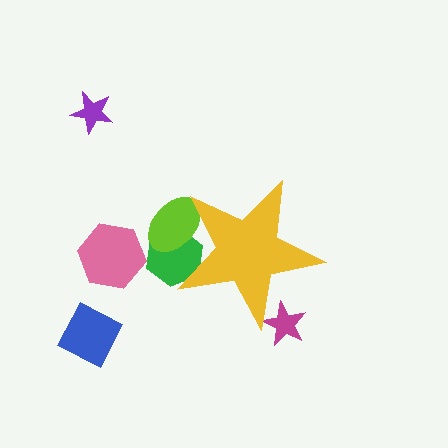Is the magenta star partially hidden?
Yes, the magenta star is partially hidden behind the yellow star.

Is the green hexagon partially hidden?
Yes, the green hexagon is partially hidden behind the yellow star.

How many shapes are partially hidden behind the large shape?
3 shapes are partially hidden.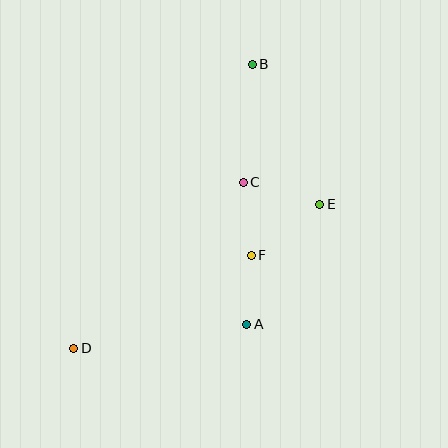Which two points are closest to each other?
Points A and F are closest to each other.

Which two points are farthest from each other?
Points B and D are farthest from each other.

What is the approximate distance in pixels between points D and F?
The distance between D and F is approximately 200 pixels.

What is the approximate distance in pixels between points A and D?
The distance between A and D is approximately 175 pixels.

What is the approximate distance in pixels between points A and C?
The distance between A and C is approximately 142 pixels.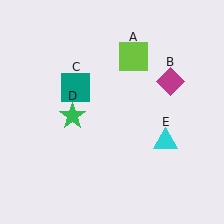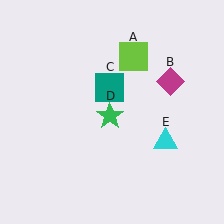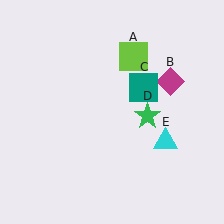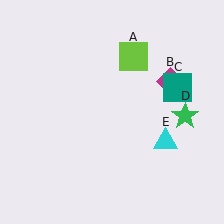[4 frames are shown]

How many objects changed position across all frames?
2 objects changed position: teal square (object C), green star (object D).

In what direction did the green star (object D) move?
The green star (object D) moved right.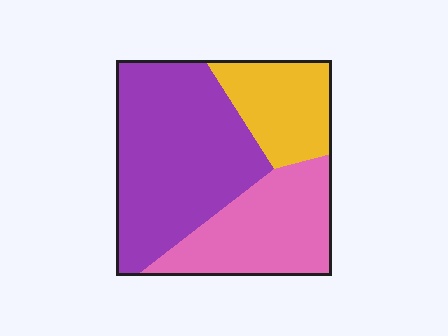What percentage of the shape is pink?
Pink covers roughly 30% of the shape.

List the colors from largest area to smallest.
From largest to smallest: purple, pink, yellow.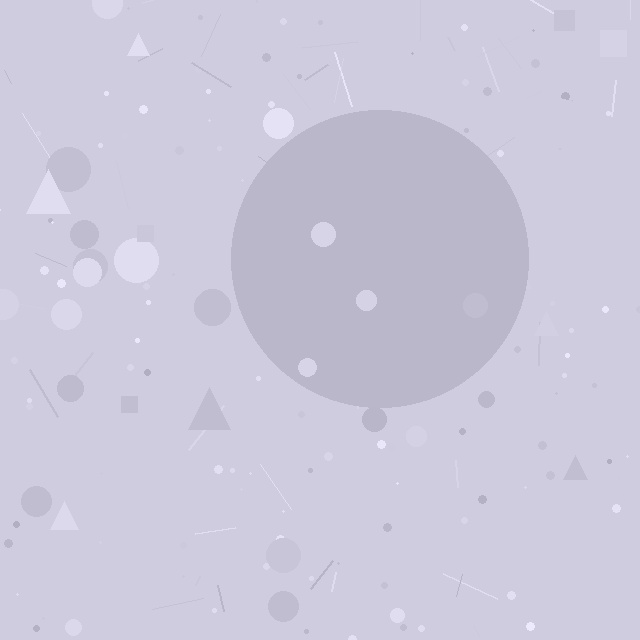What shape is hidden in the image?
A circle is hidden in the image.